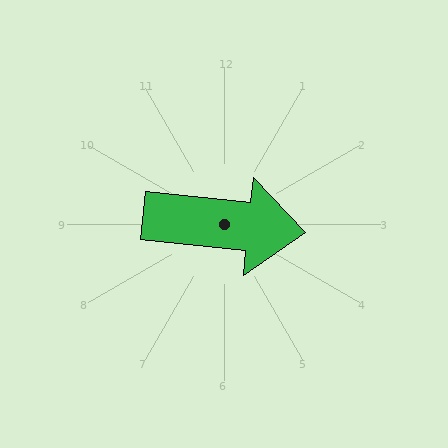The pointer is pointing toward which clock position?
Roughly 3 o'clock.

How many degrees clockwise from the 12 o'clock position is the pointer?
Approximately 96 degrees.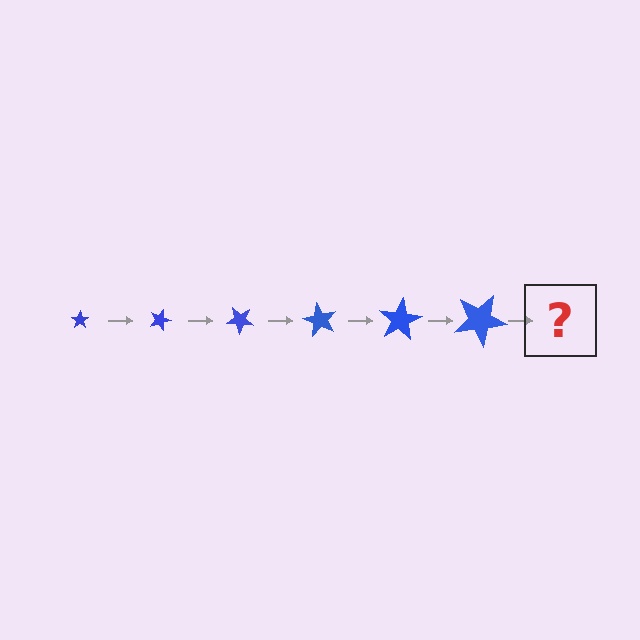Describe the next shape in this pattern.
It should be a star, larger than the previous one and rotated 120 degrees from the start.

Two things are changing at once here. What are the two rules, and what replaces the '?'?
The two rules are that the star grows larger each step and it rotates 20 degrees each step. The '?' should be a star, larger than the previous one and rotated 120 degrees from the start.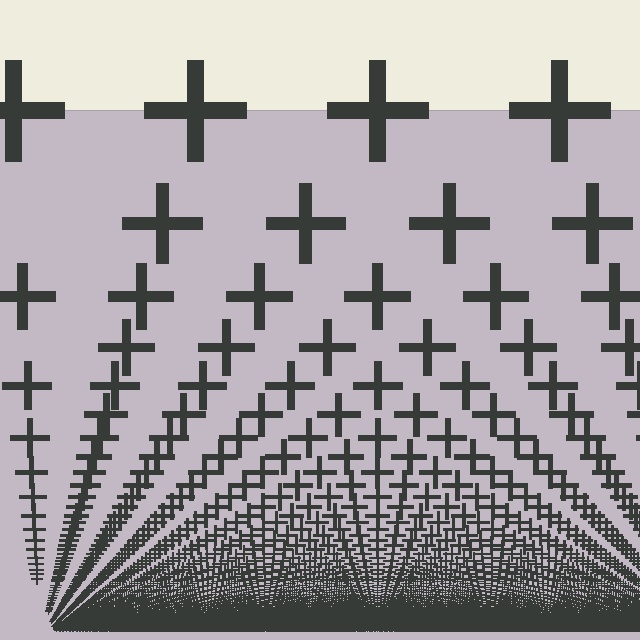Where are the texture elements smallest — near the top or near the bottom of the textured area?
Near the bottom.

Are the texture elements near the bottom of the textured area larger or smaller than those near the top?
Smaller. The gradient is inverted — elements near the bottom are smaller and denser.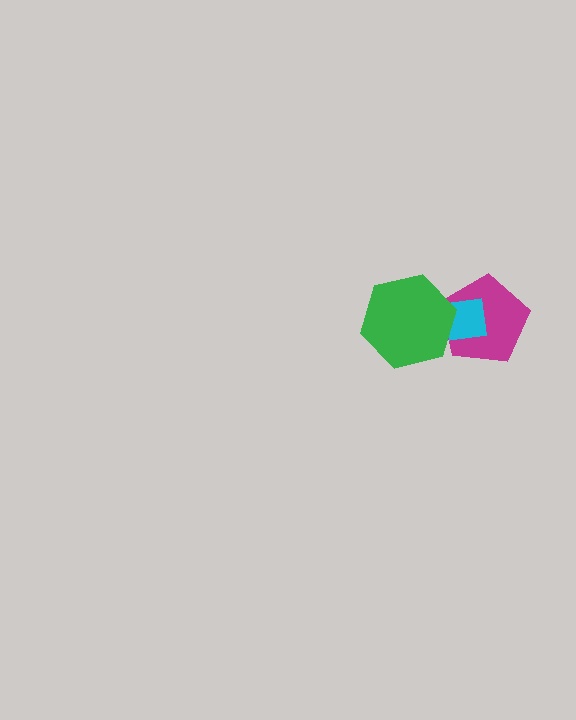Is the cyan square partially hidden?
Yes, it is partially covered by another shape.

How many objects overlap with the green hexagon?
2 objects overlap with the green hexagon.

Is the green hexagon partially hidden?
No, no other shape covers it.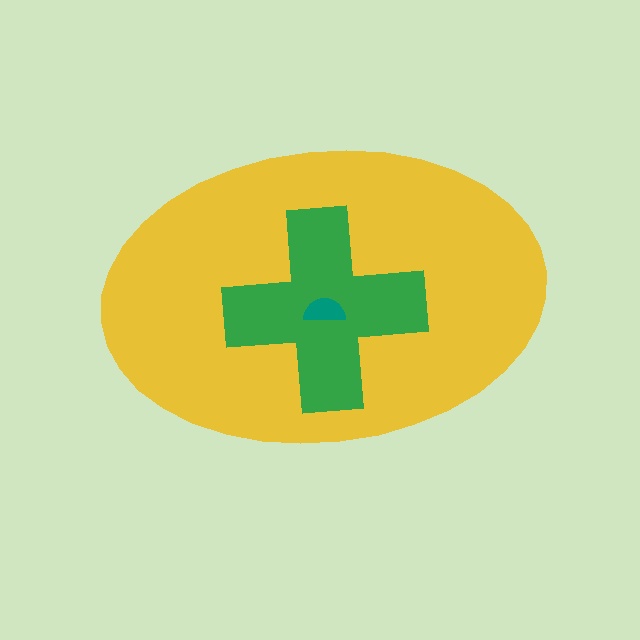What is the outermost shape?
The yellow ellipse.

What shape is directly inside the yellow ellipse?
The green cross.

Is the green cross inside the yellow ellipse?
Yes.